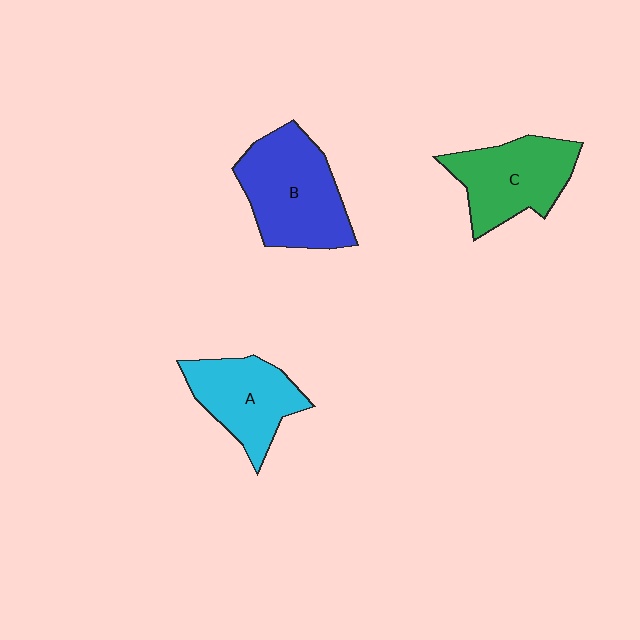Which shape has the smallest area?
Shape A (cyan).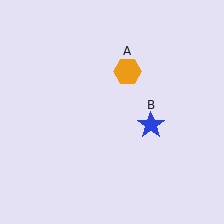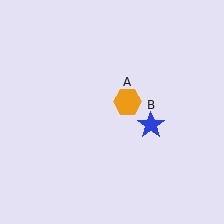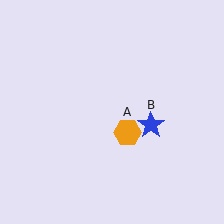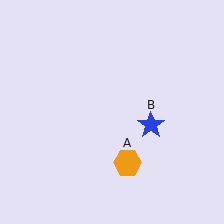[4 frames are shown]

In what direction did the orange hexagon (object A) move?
The orange hexagon (object A) moved down.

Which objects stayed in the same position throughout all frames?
Blue star (object B) remained stationary.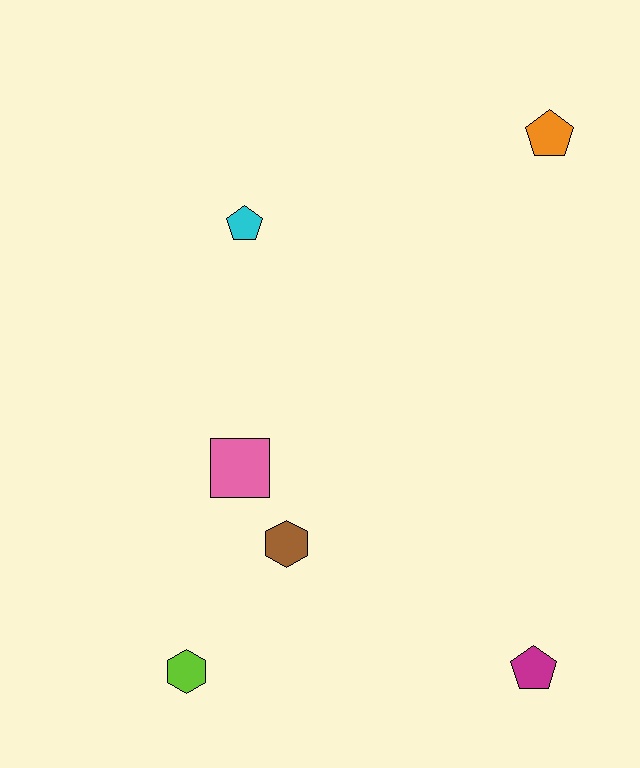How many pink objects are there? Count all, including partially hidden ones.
There is 1 pink object.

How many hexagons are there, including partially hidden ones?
There are 2 hexagons.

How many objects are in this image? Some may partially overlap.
There are 6 objects.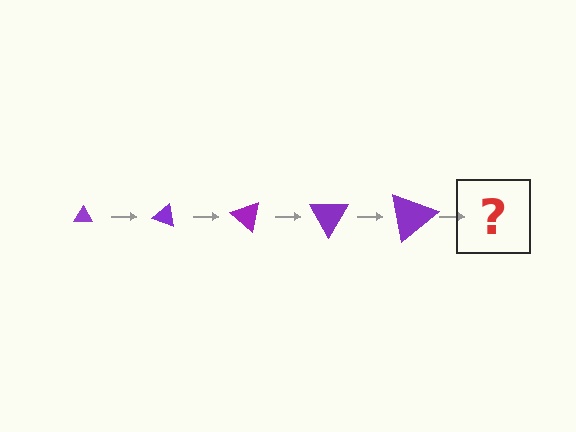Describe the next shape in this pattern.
It should be a triangle, larger than the previous one and rotated 100 degrees from the start.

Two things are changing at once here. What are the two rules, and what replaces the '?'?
The two rules are that the triangle grows larger each step and it rotates 20 degrees each step. The '?' should be a triangle, larger than the previous one and rotated 100 degrees from the start.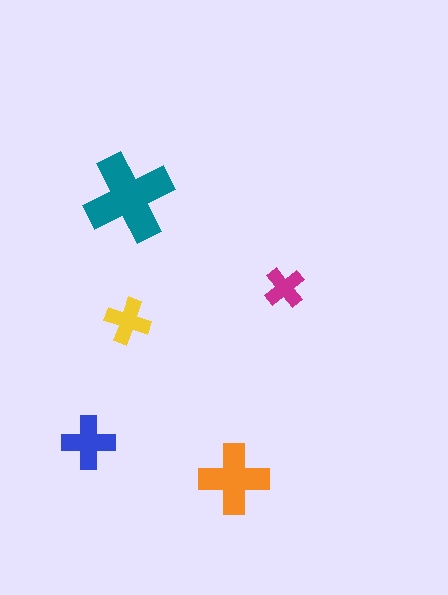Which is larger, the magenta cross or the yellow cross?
The yellow one.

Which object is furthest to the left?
The blue cross is leftmost.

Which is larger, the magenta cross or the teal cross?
The teal one.